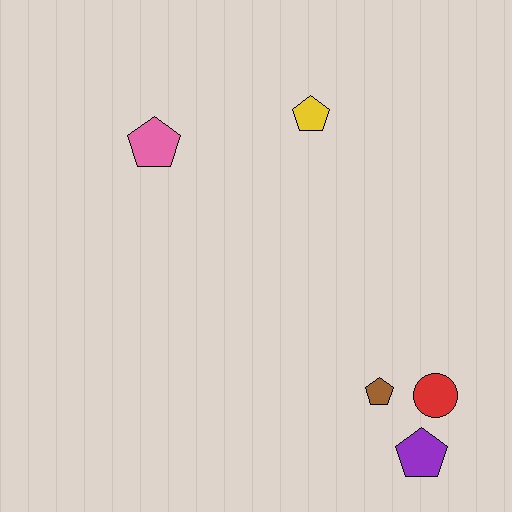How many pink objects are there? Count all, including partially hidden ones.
There is 1 pink object.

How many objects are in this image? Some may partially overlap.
There are 5 objects.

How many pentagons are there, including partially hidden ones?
There are 4 pentagons.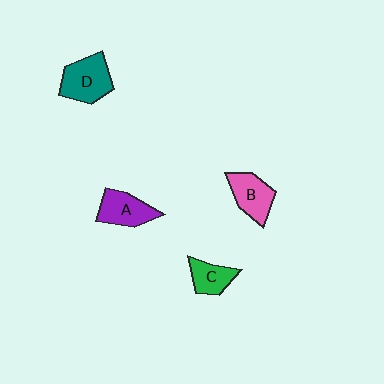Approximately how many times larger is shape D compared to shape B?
Approximately 1.2 times.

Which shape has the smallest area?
Shape C (green).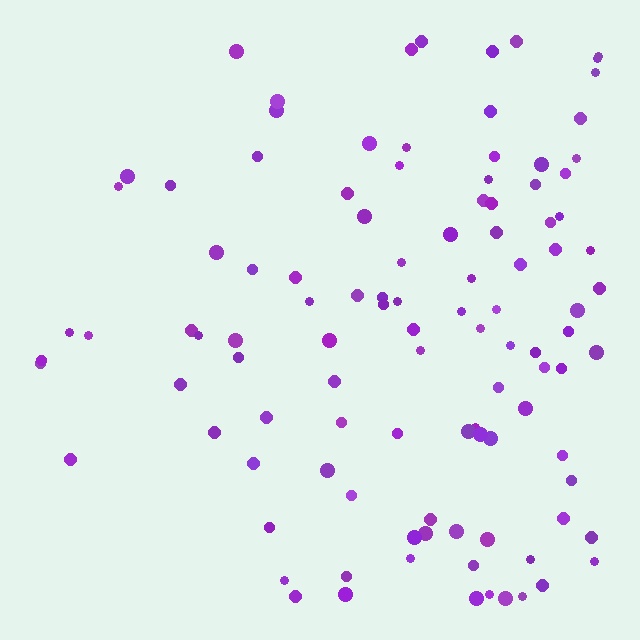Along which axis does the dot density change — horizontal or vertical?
Horizontal.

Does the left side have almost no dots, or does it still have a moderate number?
Still a moderate number, just noticeably fewer than the right.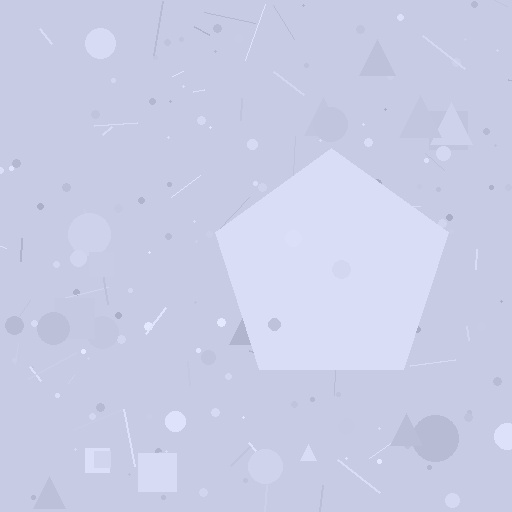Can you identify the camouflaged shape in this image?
The camouflaged shape is a pentagon.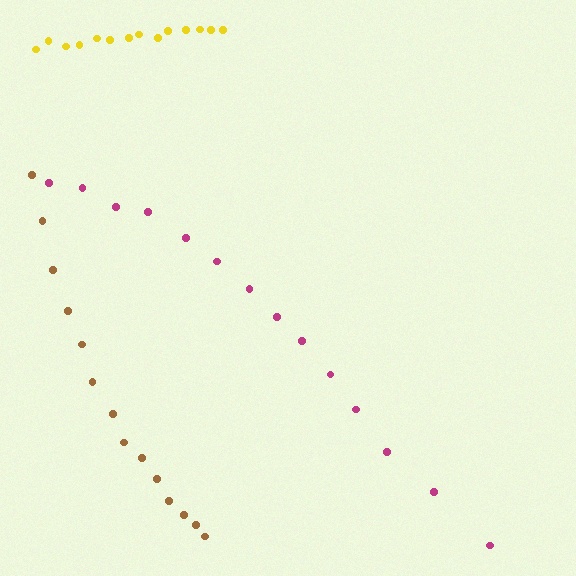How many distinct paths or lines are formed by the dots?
There are 3 distinct paths.